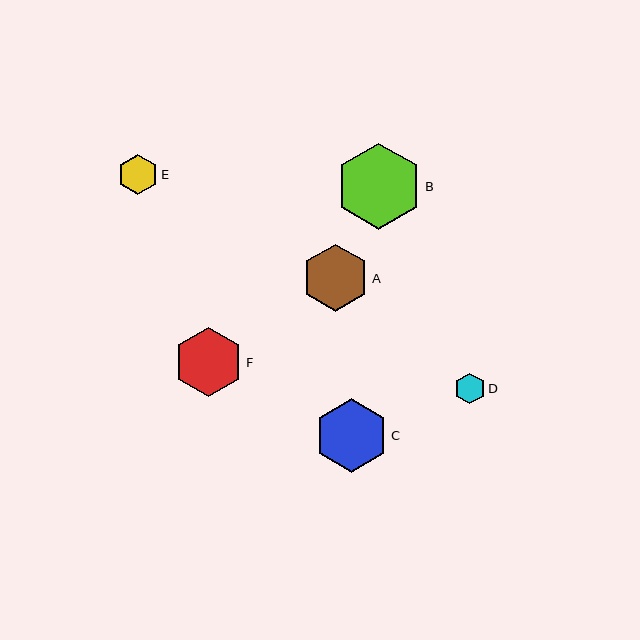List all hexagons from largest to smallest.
From largest to smallest: B, C, F, A, E, D.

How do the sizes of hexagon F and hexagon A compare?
Hexagon F and hexagon A are approximately the same size.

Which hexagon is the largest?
Hexagon B is the largest with a size of approximately 87 pixels.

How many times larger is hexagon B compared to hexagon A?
Hexagon B is approximately 1.3 times the size of hexagon A.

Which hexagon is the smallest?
Hexagon D is the smallest with a size of approximately 31 pixels.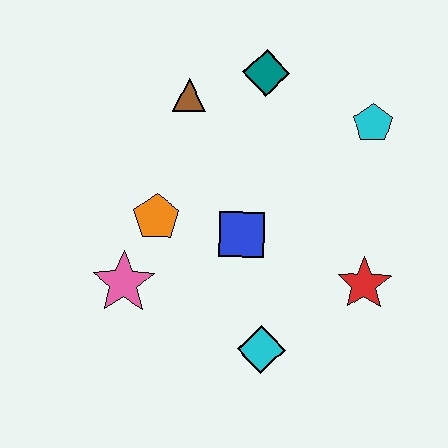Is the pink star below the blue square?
Yes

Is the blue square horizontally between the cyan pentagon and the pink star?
Yes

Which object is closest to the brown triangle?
The teal diamond is closest to the brown triangle.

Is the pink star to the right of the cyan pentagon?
No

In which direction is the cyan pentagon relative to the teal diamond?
The cyan pentagon is to the right of the teal diamond.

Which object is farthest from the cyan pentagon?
The pink star is farthest from the cyan pentagon.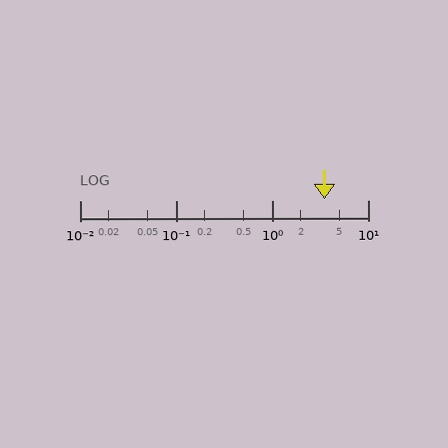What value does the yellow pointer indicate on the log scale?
The pointer indicates approximately 3.5.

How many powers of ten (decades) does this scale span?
The scale spans 3 decades, from 0.01 to 10.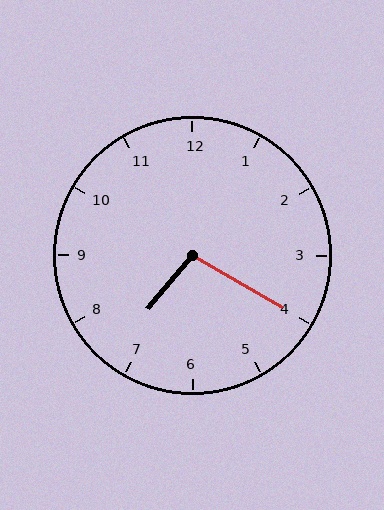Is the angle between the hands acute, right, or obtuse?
It is obtuse.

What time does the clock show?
7:20.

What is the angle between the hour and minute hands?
Approximately 100 degrees.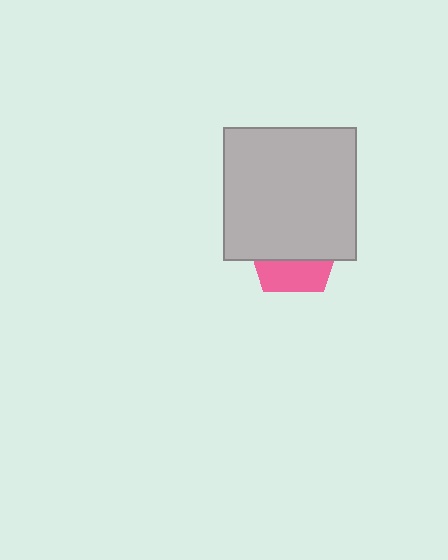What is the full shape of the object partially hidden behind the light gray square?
The partially hidden object is a pink pentagon.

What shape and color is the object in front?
The object in front is a light gray square.